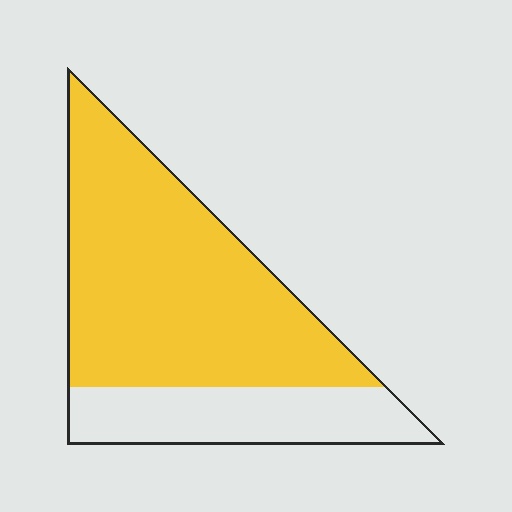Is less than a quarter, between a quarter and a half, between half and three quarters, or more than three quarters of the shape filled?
Between half and three quarters.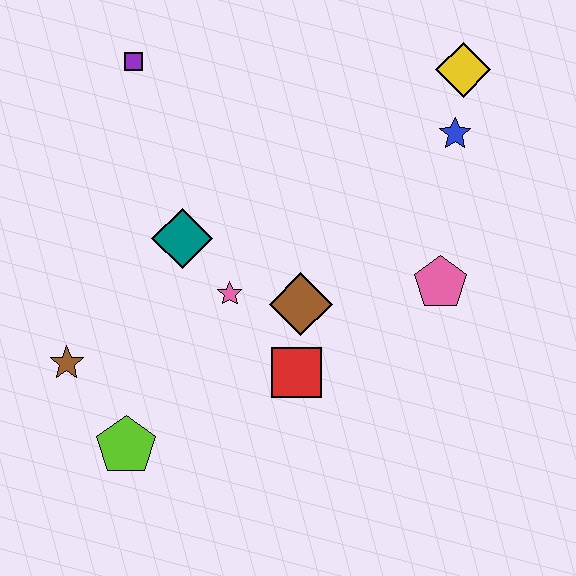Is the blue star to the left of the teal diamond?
No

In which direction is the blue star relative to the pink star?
The blue star is to the right of the pink star.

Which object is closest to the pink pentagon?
The brown diamond is closest to the pink pentagon.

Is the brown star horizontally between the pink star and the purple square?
No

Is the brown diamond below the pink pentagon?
Yes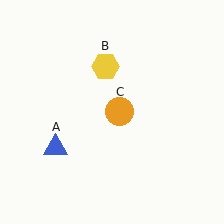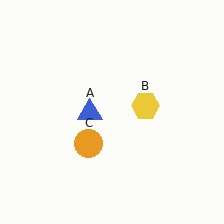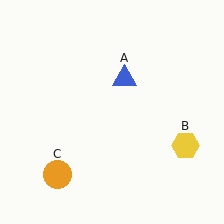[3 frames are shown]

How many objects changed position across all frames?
3 objects changed position: blue triangle (object A), yellow hexagon (object B), orange circle (object C).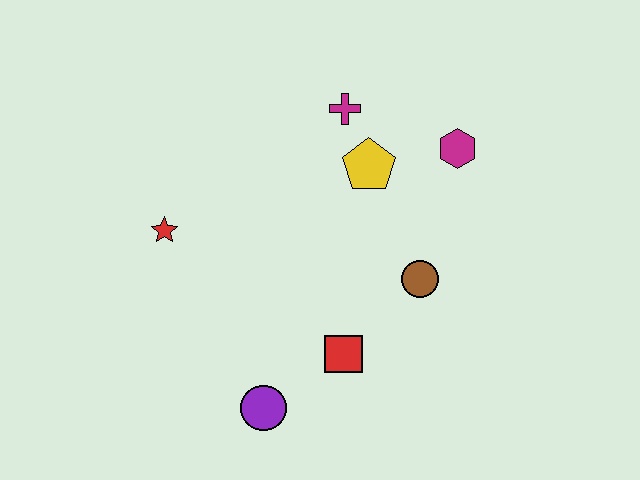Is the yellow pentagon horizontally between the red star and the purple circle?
No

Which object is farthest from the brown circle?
The red star is farthest from the brown circle.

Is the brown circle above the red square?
Yes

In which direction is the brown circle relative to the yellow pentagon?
The brown circle is below the yellow pentagon.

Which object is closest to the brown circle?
The red square is closest to the brown circle.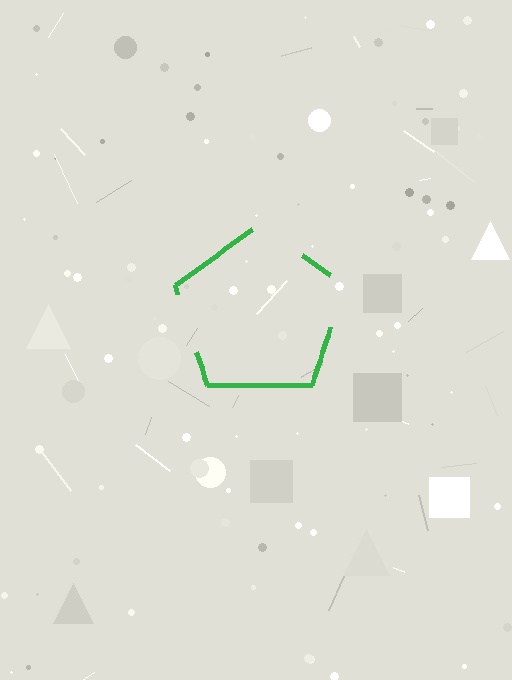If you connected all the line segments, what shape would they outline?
They would outline a pentagon.